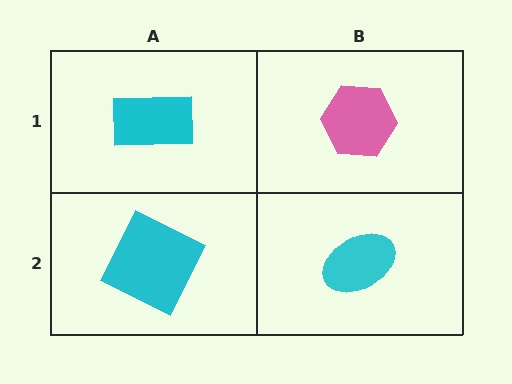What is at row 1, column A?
A cyan rectangle.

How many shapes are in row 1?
2 shapes.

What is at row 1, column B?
A pink hexagon.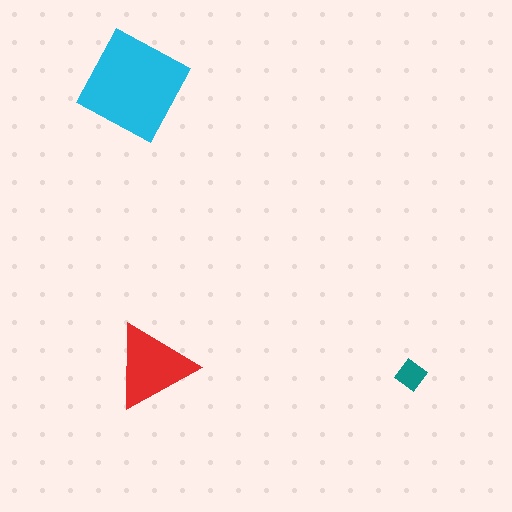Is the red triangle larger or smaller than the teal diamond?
Larger.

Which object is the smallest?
The teal diamond.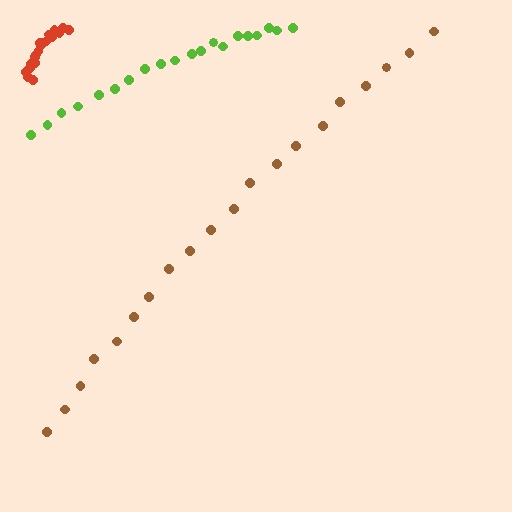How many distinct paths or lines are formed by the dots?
There are 3 distinct paths.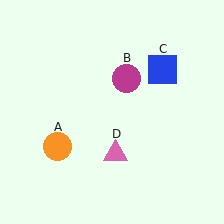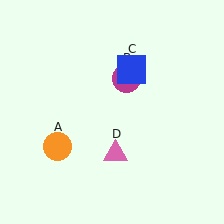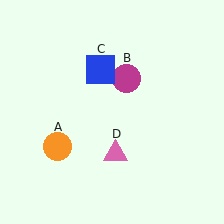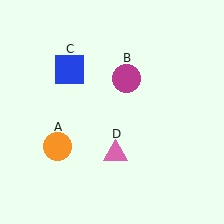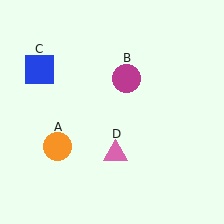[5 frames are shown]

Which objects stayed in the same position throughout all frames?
Orange circle (object A) and magenta circle (object B) and pink triangle (object D) remained stationary.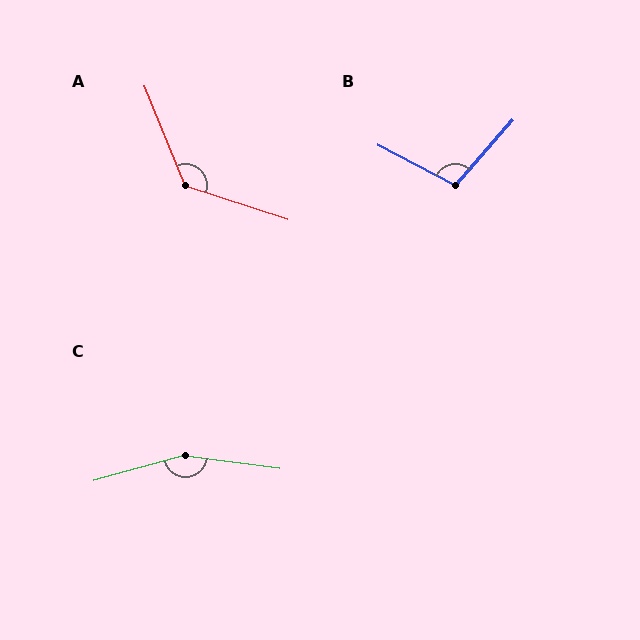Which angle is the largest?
C, at approximately 157 degrees.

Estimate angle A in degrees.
Approximately 130 degrees.